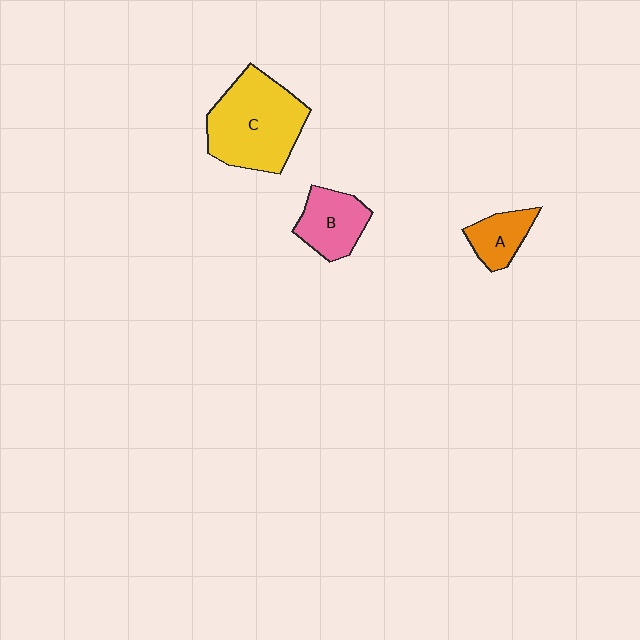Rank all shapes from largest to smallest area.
From largest to smallest: C (yellow), B (pink), A (orange).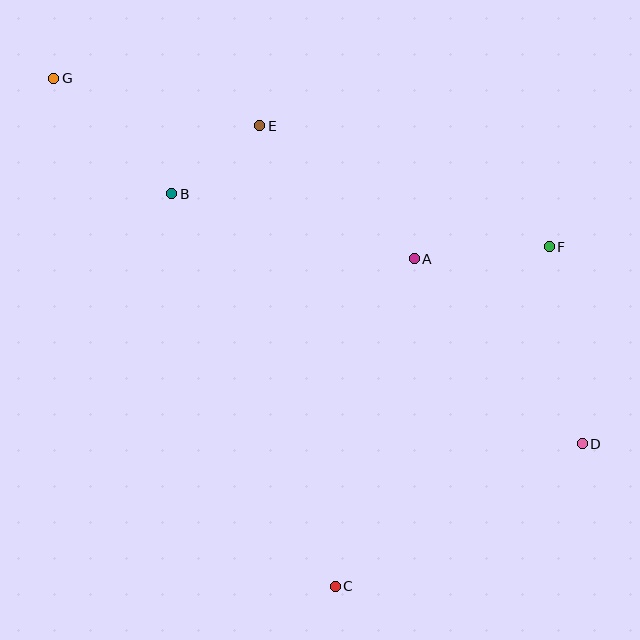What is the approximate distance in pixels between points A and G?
The distance between A and G is approximately 403 pixels.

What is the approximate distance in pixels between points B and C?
The distance between B and C is approximately 425 pixels.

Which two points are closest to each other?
Points B and E are closest to each other.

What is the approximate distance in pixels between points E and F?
The distance between E and F is approximately 314 pixels.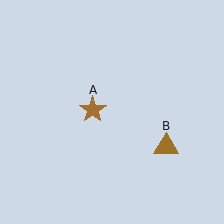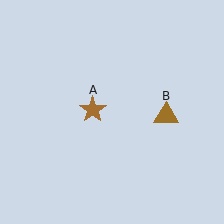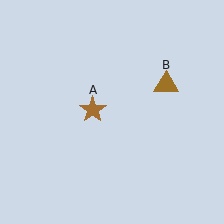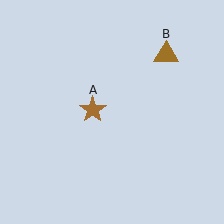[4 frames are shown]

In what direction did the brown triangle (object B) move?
The brown triangle (object B) moved up.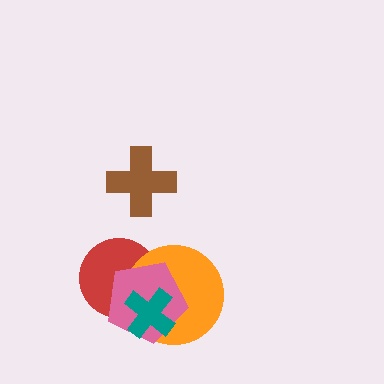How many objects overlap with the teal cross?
3 objects overlap with the teal cross.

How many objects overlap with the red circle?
3 objects overlap with the red circle.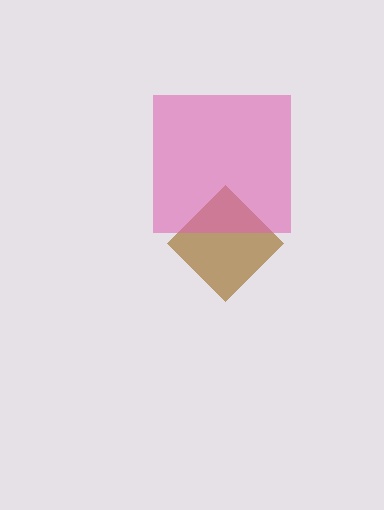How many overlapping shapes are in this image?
There are 2 overlapping shapes in the image.